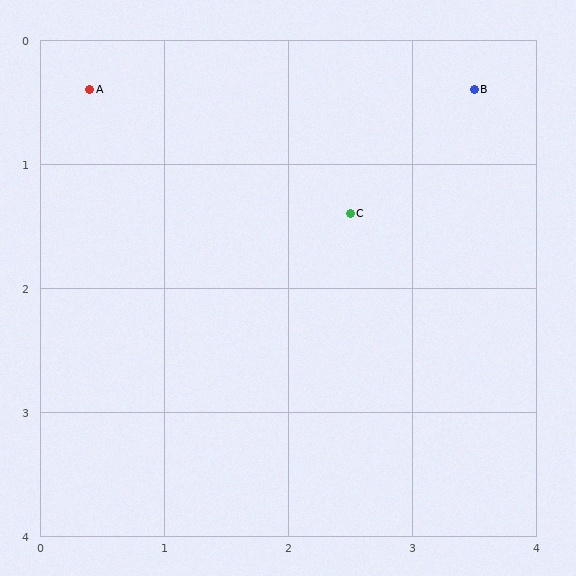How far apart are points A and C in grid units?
Points A and C are about 2.3 grid units apart.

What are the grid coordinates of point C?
Point C is at approximately (2.5, 1.4).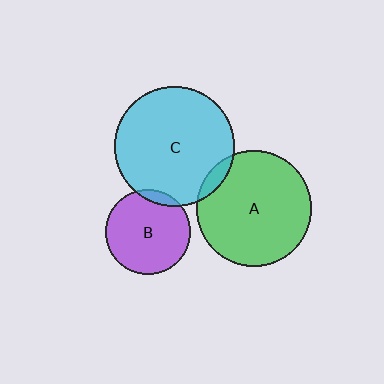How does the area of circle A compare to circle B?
Approximately 1.9 times.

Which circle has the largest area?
Circle C (cyan).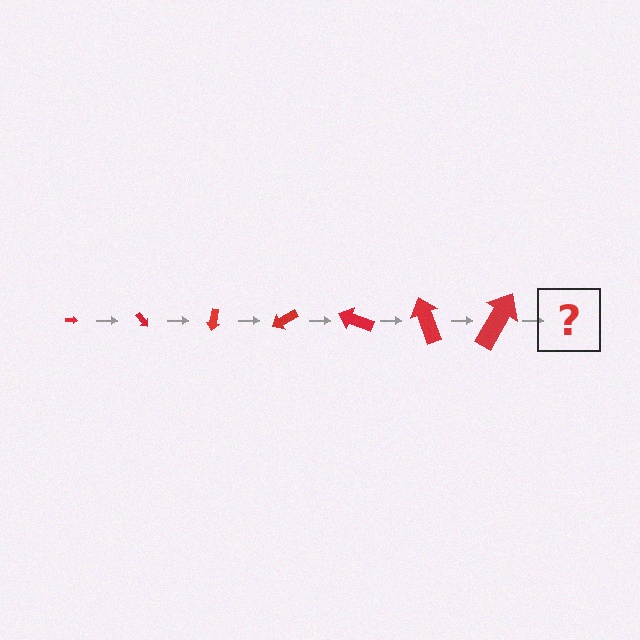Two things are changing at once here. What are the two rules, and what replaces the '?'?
The two rules are that the arrow grows larger each step and it rotates 50 degrees each step. The '?' should be an arrow, larger than the previous one and rotated 350 degrees from the start.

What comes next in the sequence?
The next element should be an arrow, larger than the previous one and rotated 350 degrees from the start.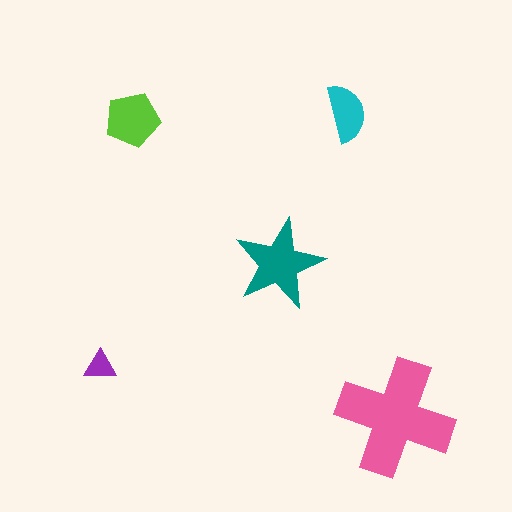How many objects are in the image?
There are 5 objects in the image.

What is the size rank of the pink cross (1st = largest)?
1st.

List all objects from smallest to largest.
The purple triangle, the cyan semicircle, the lime pentagon, the teal star, the pink cross.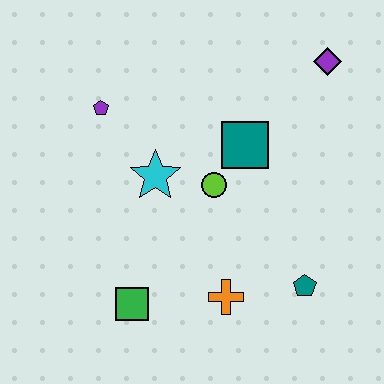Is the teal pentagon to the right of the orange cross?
Yes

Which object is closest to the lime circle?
The teal square is closest to the lime circle.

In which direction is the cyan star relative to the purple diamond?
The cyan star is to the left of the purple diamond.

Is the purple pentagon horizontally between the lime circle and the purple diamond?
No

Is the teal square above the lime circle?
Yes